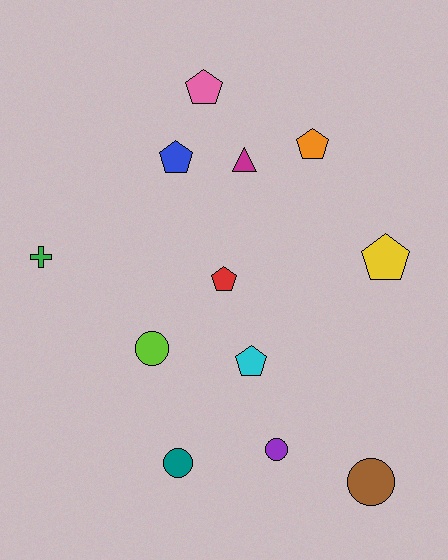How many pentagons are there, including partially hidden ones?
There are 6 pentagons.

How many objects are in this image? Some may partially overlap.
There are 12 objects.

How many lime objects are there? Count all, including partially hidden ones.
There is 1 lime object.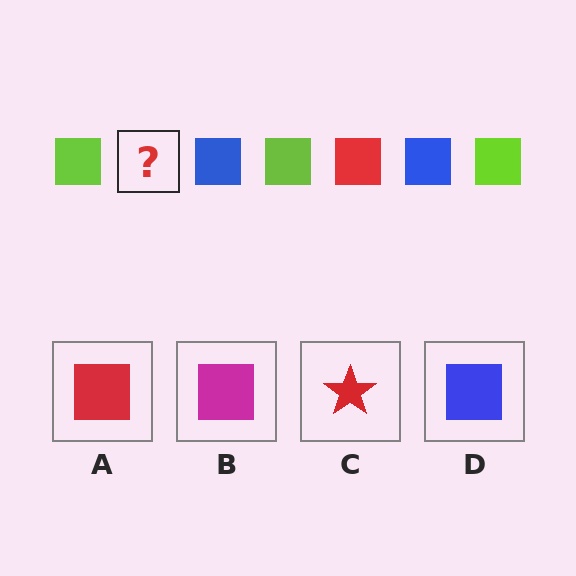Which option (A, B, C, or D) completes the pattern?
A.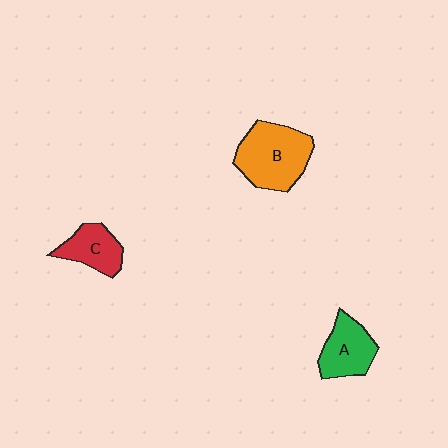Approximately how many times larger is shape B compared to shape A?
Approximately 1.5 times.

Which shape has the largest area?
Shape B (orange).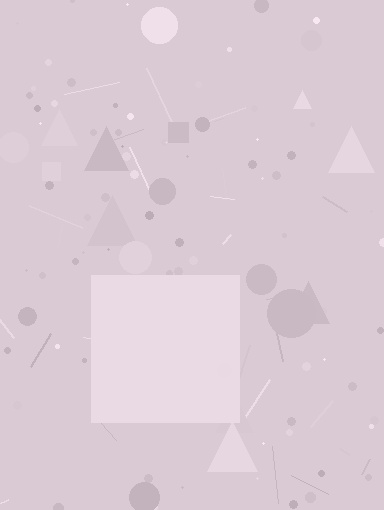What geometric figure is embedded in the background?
A square is embedded in the background.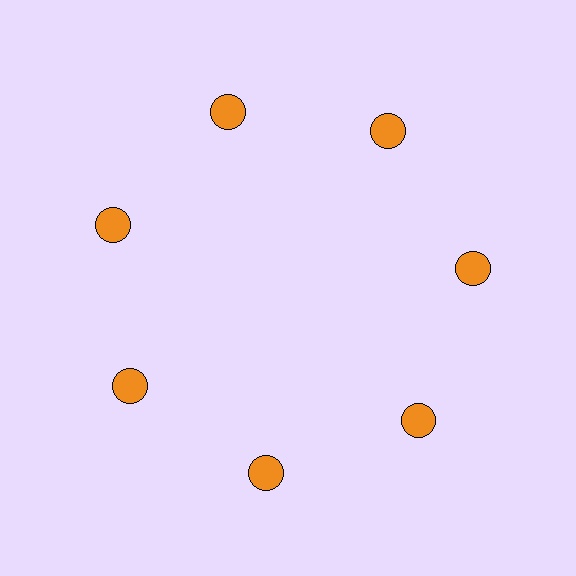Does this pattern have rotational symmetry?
Yes, this pattern has 7-fold rotational symmetry. It looks the same after rotating 51 degrees around the center.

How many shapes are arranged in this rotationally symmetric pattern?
There are 7 shapes, arranged in 7 groups of 1.